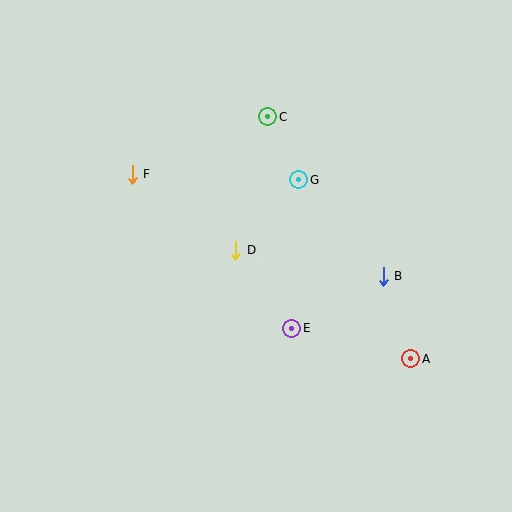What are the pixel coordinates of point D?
Point D is at (236, 251).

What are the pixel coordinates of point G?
Point G is at (299, 180).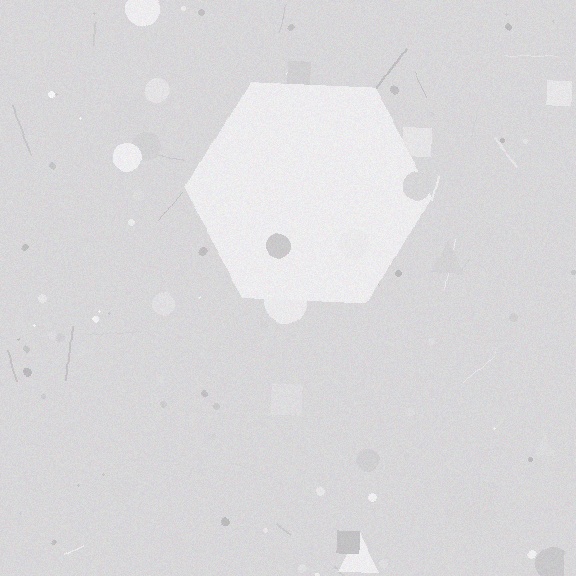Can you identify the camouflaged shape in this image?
The camouflaged shape is a hexagon.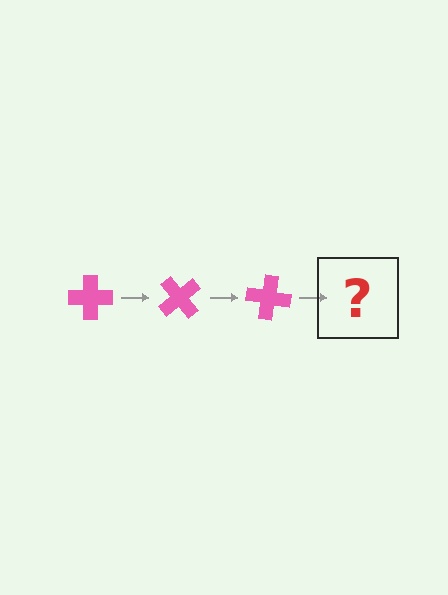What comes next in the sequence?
The next element should be a pink cross rotated 150 degrees.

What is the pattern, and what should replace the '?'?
The pattern is that the cross rotates 50 degrees each step. The '?' should be a pink cross rotated 150 degrees.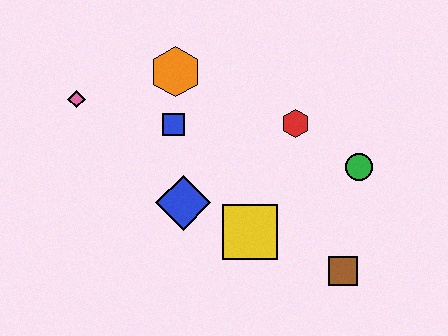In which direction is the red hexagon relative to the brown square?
The red hexagon is above the brown square.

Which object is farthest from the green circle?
The pink diamond is farthest from the green circle.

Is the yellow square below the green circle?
Yes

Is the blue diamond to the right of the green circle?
No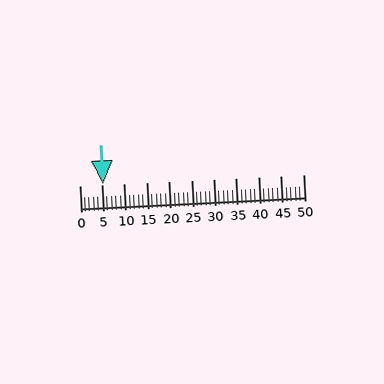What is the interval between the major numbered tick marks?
The major tick marks are spaced 5 units apart.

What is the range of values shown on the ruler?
The ruler shows values from 0 to 50.